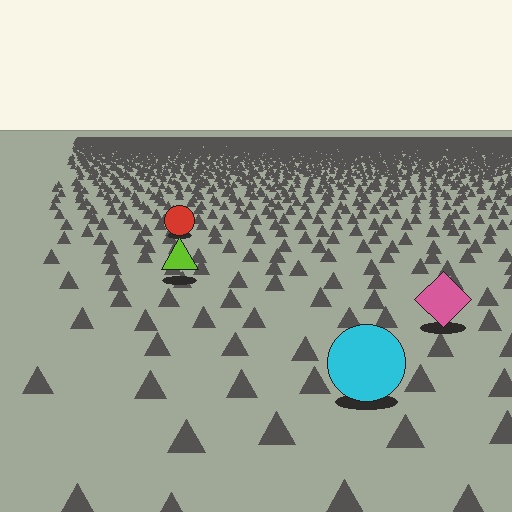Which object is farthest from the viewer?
The red circle is farthest from the viewer. It appears smaller and the ground texture around it is denser.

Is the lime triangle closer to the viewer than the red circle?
Yes. The lime triangle is closer — you can tell from the texture gradient: the ground texture is coarser near it.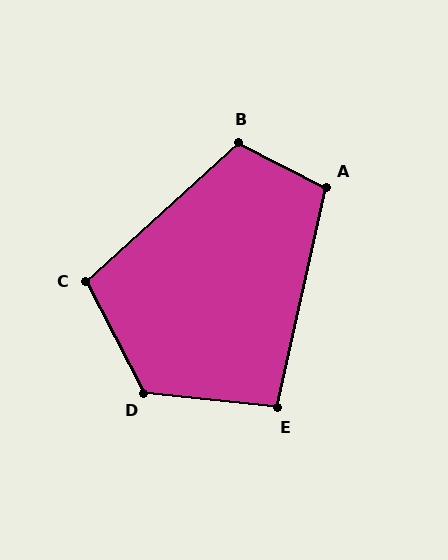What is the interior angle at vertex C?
Approximately 105 degrees (obtuse).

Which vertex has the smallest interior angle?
E, at approximately 96 degrees.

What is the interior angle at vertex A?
Approximately 104 degrees (obtuse).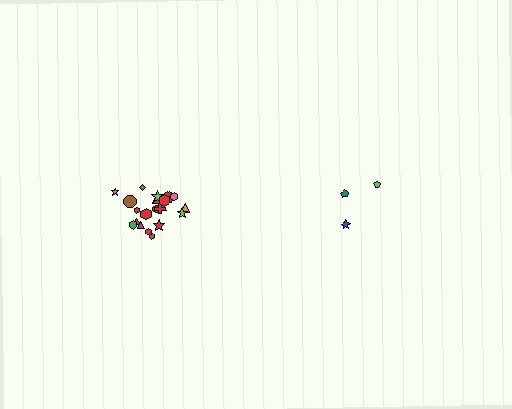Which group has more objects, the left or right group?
The left group.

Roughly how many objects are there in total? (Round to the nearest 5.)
Roughly 25 objects in total.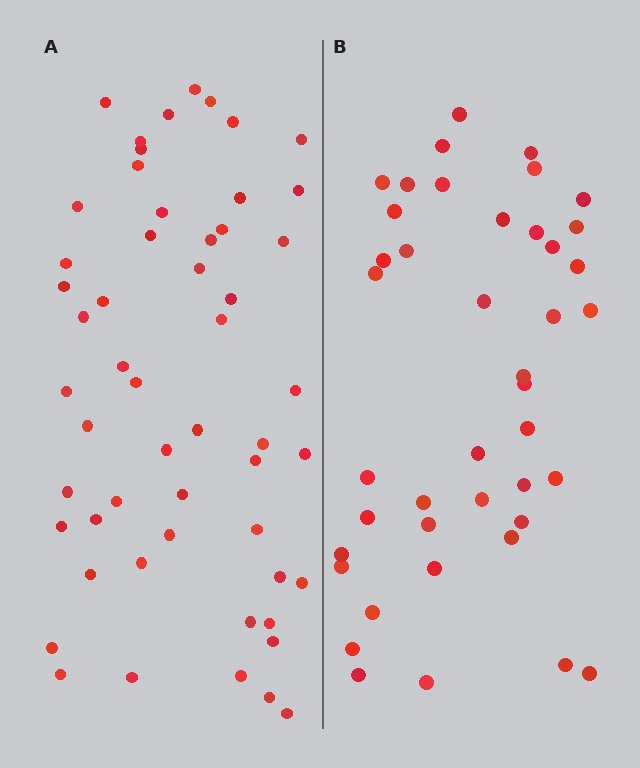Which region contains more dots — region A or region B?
Region A (the left region) has more dots.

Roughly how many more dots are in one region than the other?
Region A has roughly 12 or so more dots than region B.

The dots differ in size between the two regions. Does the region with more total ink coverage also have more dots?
No. Region B has more total ink coverage because its dots are larger, but region A actually contains more individual dots. Total area can be misleading — the number of items is what matters here.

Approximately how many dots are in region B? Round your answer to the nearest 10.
About 40 dots. (The exact count is 42, which rounds to 40.)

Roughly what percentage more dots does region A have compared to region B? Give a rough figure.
About 30% more.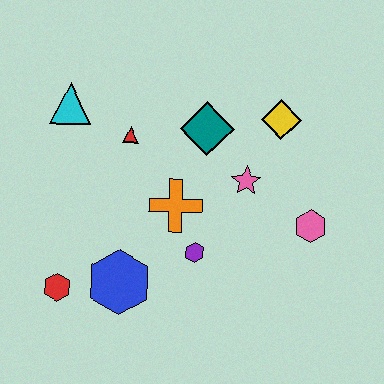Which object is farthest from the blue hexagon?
The yellow diamond is farthest from the blue hexagon.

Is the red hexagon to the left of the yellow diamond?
Yes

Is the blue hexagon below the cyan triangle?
Yes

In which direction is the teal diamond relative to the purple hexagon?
The teal diamond is above the purple hexagon.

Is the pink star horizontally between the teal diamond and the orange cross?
No